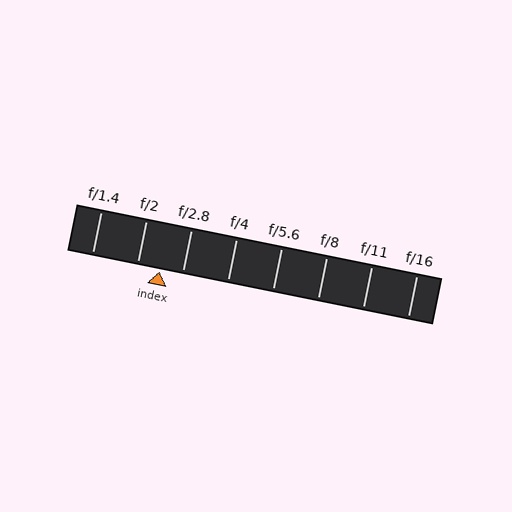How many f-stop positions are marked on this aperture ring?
There are 8 f-stop positions marked.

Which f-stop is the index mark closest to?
The index mark is closest to f/2.8.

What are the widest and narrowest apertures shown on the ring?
The widest aperture shown is f/1.4 and the narrowest is f/16.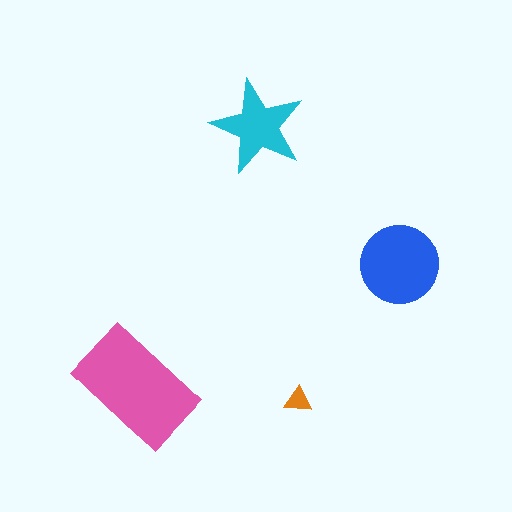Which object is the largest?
The pink rectangle.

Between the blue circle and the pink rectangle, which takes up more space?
The pink rectangle.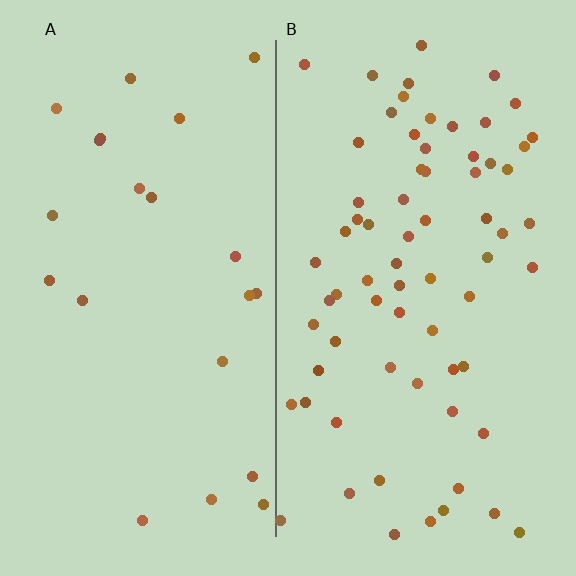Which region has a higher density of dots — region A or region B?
B (the right).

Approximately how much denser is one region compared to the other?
Approximately 3.1× — region B over region A.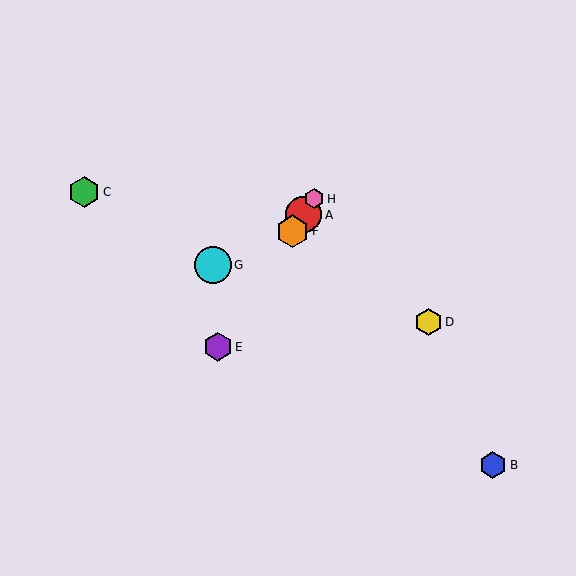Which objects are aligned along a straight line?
Objects A, E, F, H are aligned along a straight line.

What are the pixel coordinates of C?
Object C is at (84, 192).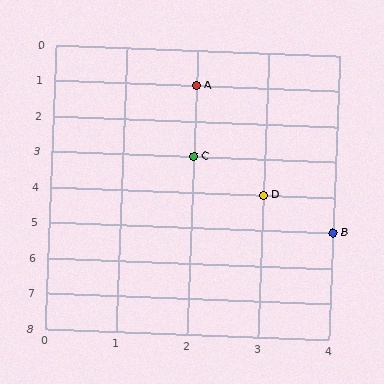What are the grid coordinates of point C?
Point C is at grid coordinates (2, 3).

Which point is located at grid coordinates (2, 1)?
Point A is at (2, 1).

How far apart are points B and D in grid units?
Points B and D are 1 column and 1 row apart (about 1.4 grid units diagonally).